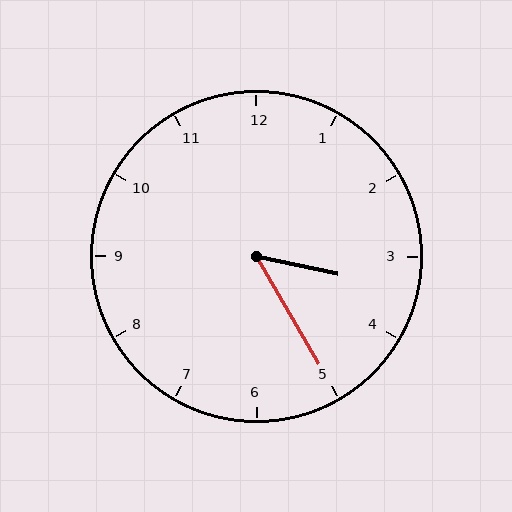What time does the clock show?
3:25.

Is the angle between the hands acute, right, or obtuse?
It is acute.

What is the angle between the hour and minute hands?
Approximately 48 degrees.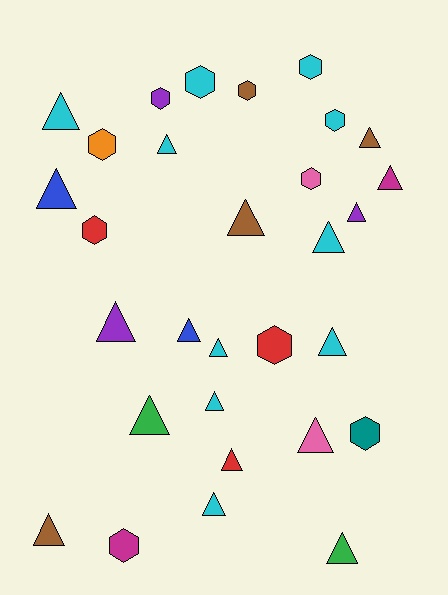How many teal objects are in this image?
There is 1 teal object.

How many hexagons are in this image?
There are 11 hexagons.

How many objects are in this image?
There are 30 objects.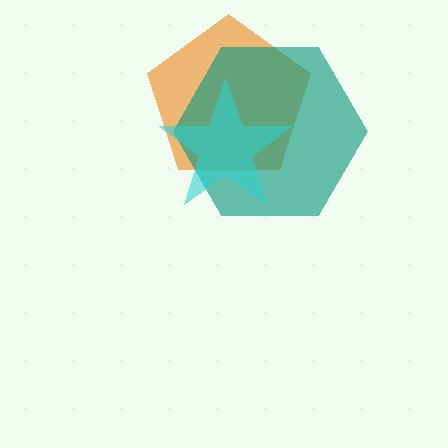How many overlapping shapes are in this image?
There are 3 overlapping shapes in the image.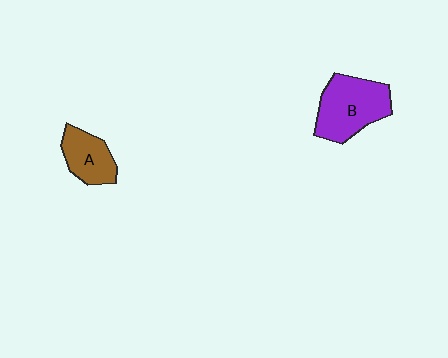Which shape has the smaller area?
Shape A (brown).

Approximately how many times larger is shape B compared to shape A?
Approximately 1.6 times.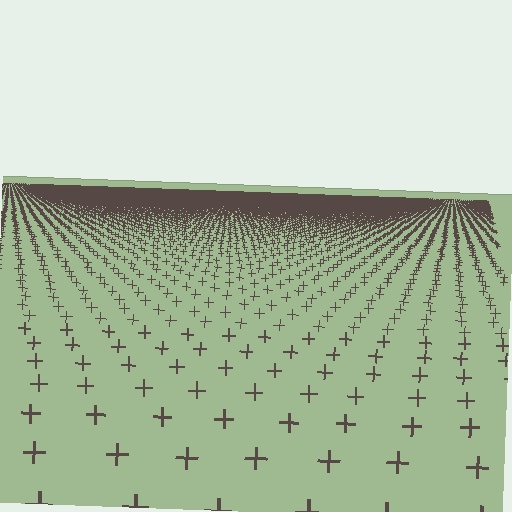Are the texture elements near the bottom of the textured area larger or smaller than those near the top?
Larger. Near the bottom, elements are closer to the viewer and appear at a bigger on-screen size.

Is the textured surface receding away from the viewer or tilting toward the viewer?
The surface is receding away from the viewer. Texture elements get smaller and denser toward the top.